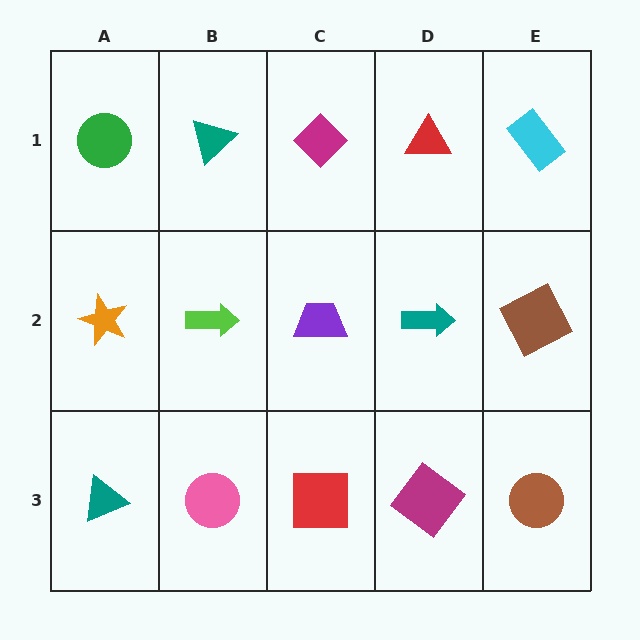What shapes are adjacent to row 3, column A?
An orange star (row 2, column A), a pink circle (row 3, column B).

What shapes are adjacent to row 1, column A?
An orange star (row 2, column A), a teal triangle (row 1, column B).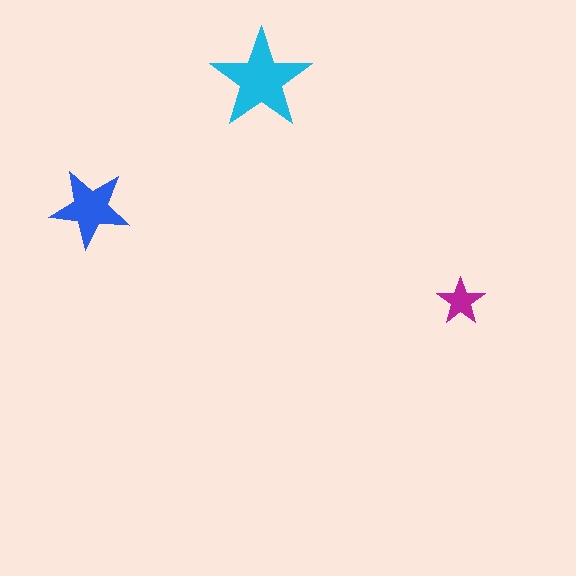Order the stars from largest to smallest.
the cyan one, the blue one, the magenta one.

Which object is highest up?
The cyan star is topmost.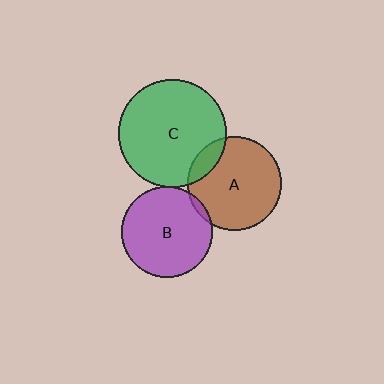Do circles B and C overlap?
Yes.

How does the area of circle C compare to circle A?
Approximately 1.3 times.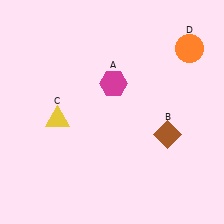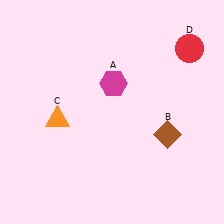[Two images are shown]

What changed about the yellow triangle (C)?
In Image 1, C is yellow. In Image 2, it changed to orange.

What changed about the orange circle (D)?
In Image 1, D is orange. In Image 2, it changed to red.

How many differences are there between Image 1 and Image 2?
There are 2 differences between the two images.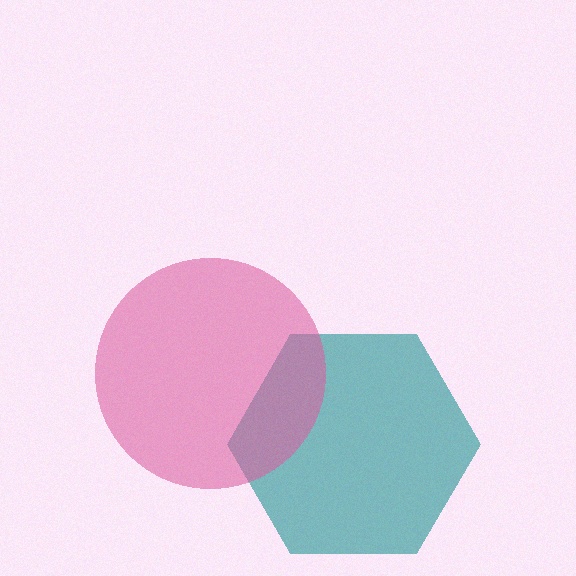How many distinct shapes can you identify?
There are 2 distinct shapes: a teal hexagon, a pink circle.